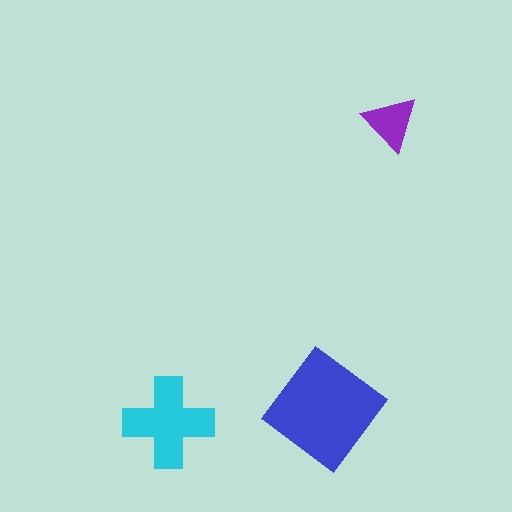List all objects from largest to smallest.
The blue diamond, the cyan cross, the purple triangle.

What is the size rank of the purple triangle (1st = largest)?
3rd.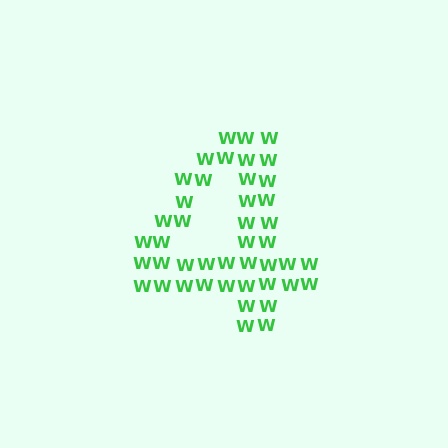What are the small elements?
The small elements are letter W's.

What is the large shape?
The large shape is the digit 4.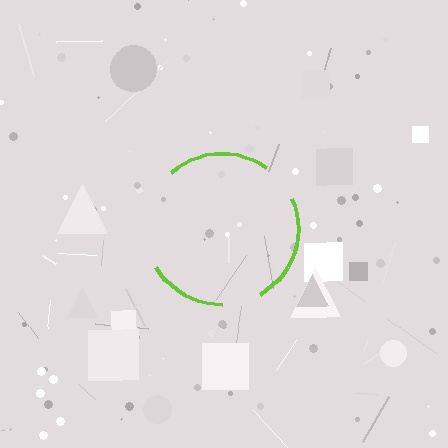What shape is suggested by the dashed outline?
The dashed outline suggests a circle.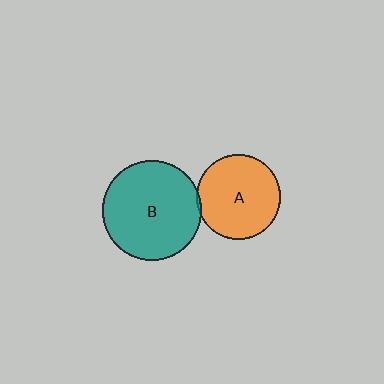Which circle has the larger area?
Circle B (teal).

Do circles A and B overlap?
Yes.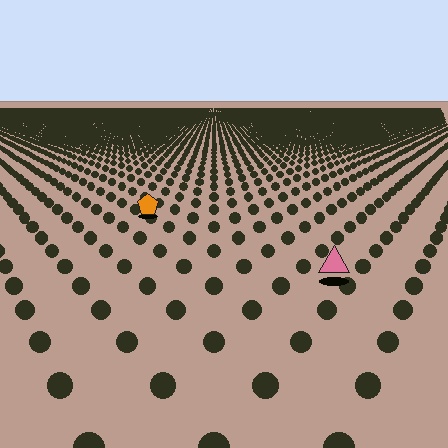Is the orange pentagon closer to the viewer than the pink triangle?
No. The pink triangle is closer — you can tell from the texture gradient: the ground texture is coarser near it.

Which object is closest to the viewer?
The pink triangle is closest. The texture marks near it are larger and more spread out.